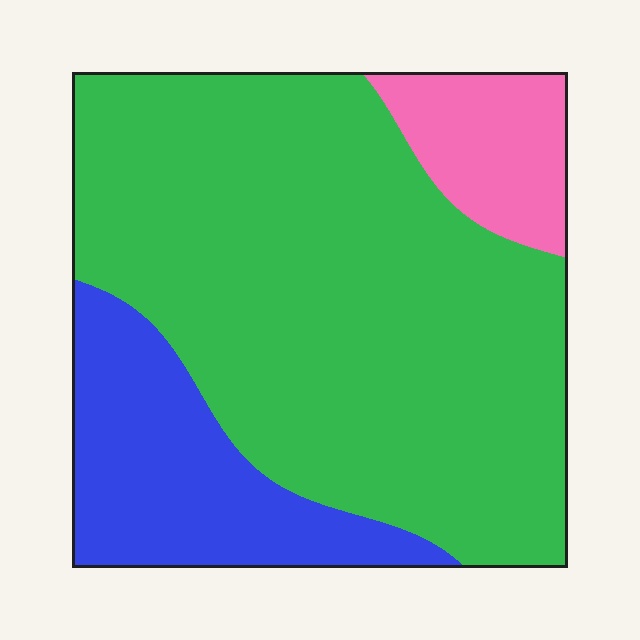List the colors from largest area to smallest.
From largest to smallest: green, blue, pink.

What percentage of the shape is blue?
Blue takes up less than a quarter of the shape.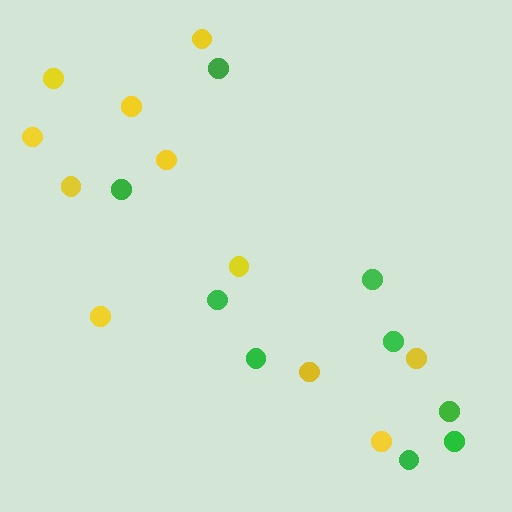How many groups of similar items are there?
There are 2 groups: one group of yellow circles (11) and one group of green circles (9).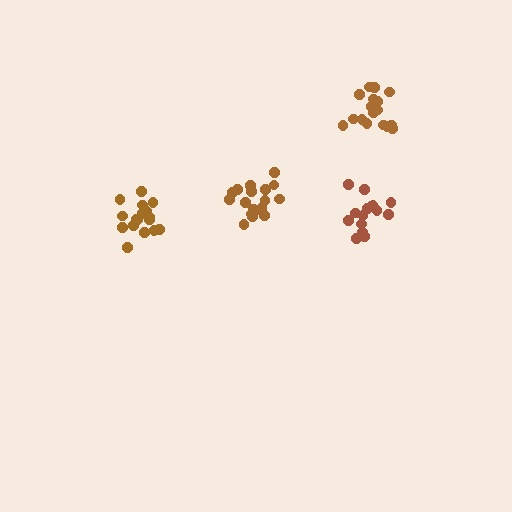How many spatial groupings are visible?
There are 4 spatial groupings.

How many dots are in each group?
Group 1: 17 dots, Group 2: 15 dots, Group 3: 18 dots, Group 4: 17 dots (67 total).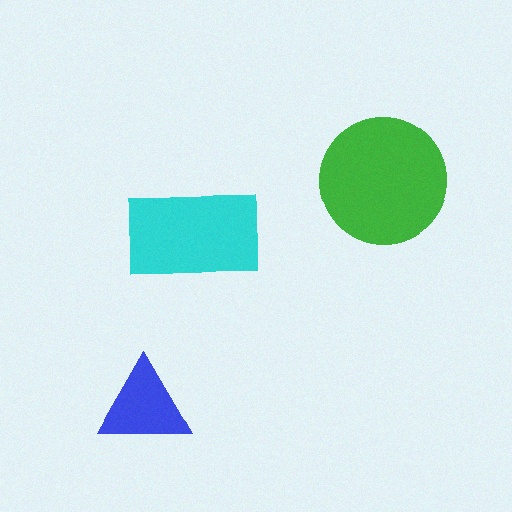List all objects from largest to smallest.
The green circle, the cyan rectangle, the blue triangle.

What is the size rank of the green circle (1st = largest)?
1st.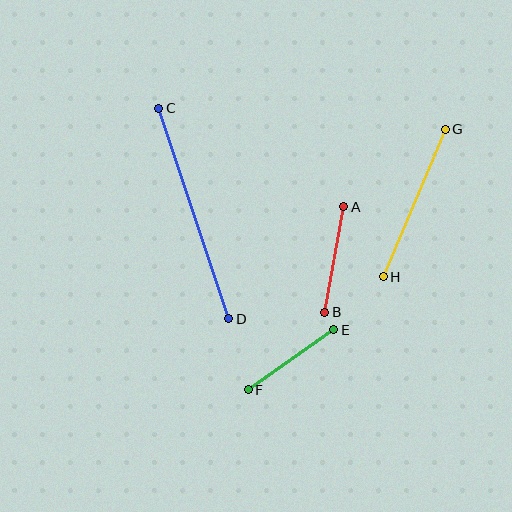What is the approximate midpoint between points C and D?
The midpoint is at approximately (194, 213) pixels.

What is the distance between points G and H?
The distance is approximately 160 pixels.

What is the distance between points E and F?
The distance is approximately 104 pixels.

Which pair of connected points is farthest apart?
Points C and D are farthest apart.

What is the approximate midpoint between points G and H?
The midpoint is at approximately (414, 203) pixels.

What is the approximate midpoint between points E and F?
The midpoint is at approximately (291, 360) pixels.